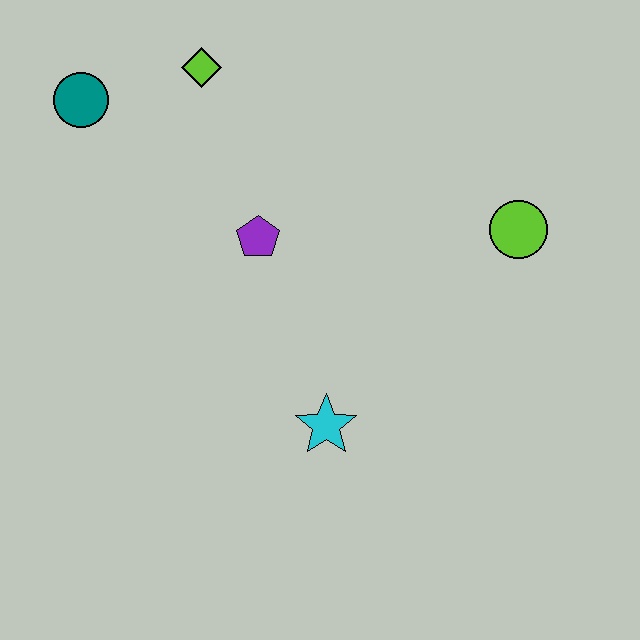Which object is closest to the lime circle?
The purple pentagon is closest to the lime circle.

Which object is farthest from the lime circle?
The teal circle is farthest from the lime circle.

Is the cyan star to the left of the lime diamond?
No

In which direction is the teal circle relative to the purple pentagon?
The teal circle is to the left of the purple pentagon.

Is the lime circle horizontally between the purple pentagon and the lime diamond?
No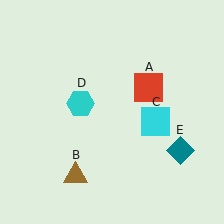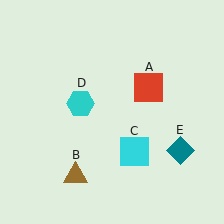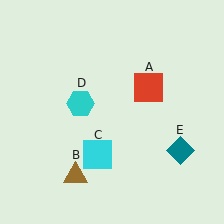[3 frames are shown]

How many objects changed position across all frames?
1 object changed position: cyan square (object C).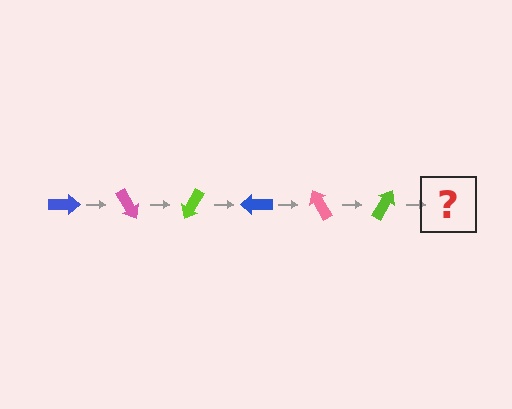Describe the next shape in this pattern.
It should be a blue arrow, rotated 360 degrees from the start.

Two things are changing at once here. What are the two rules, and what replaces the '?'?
The two rules are that it rotates 60 degrees each step and the color cycles through blue, pink, and lime. The '?' should be a blue arrow, rotated 360 degrees from the start.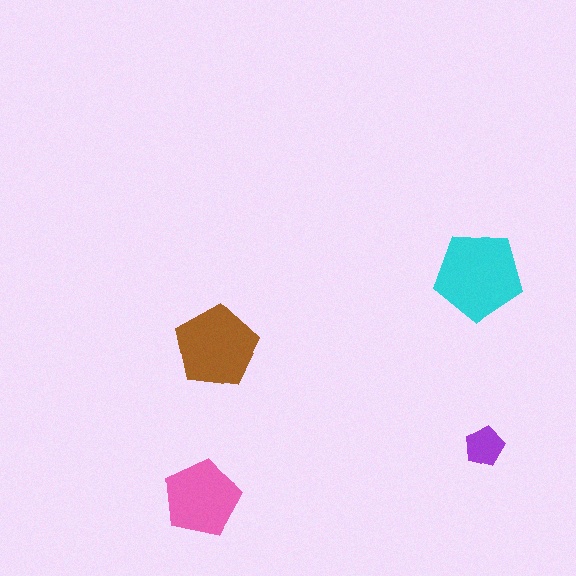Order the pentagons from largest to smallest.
the cyan one, the brown one, the pink one, the purple one.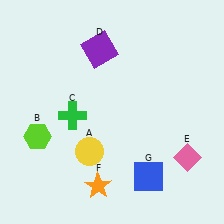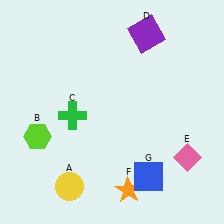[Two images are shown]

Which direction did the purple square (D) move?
The purple square (D) moved right.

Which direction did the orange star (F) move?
The orange star (F) moved right.